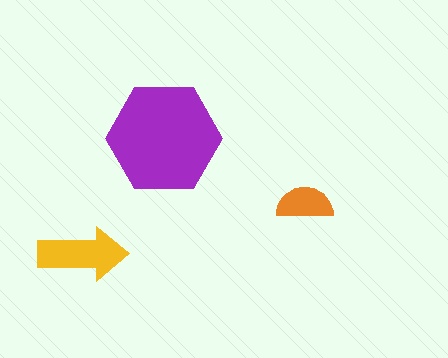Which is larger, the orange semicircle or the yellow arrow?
The yellow arrow.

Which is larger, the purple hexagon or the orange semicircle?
The purple hexagon.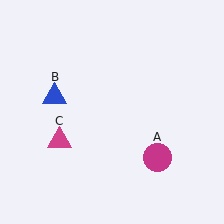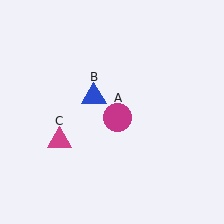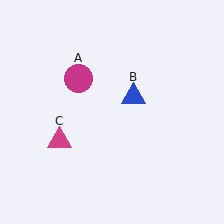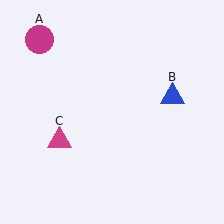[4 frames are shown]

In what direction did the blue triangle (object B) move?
The blue triangle (object B) moved right.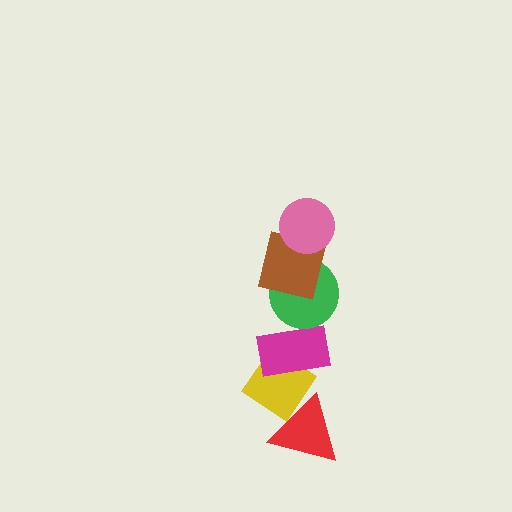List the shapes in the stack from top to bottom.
From top to bottom: the pink circle, the brown square, the green circle, the magenta rectangle, the yellow diamond, the red triangle.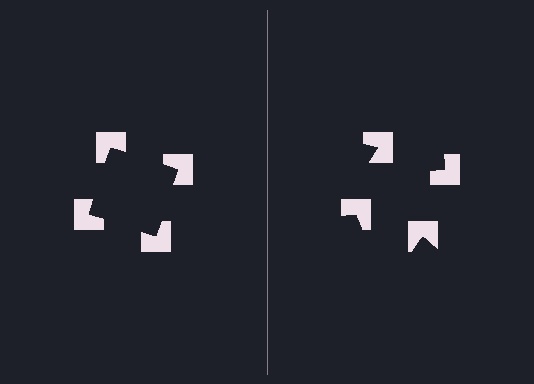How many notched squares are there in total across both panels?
8 — 4 on each side.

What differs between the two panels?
The notched squares are positioned identically on both sides; only the wedge orientations differ. On the left they align to a square; on the right they are misaligned.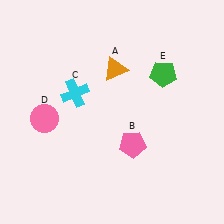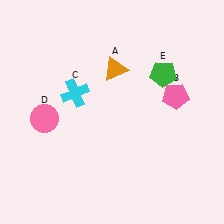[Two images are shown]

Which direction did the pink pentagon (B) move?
The pink pentagon (B) moved up.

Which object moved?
The pink pentagon (B) moved up.